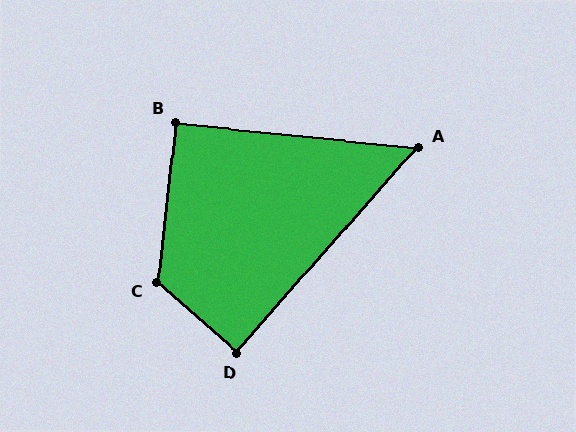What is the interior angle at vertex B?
Approximately 90 degrees (approximately right).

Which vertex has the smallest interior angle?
A, at approximately 55 degrees.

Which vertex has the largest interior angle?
C, at approximately 125 degrees.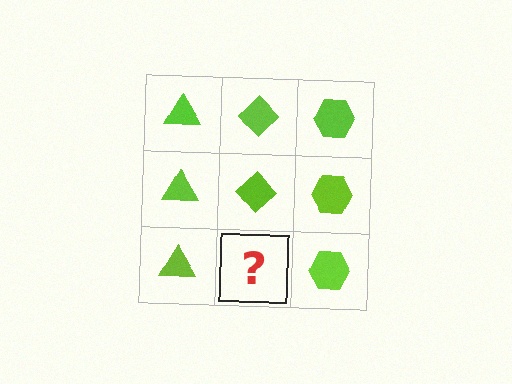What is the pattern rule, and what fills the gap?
The rule is that each column has a consistent shape. The gap should be filled with a lime diamond.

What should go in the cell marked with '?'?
The missing cell should contain a lime diamond.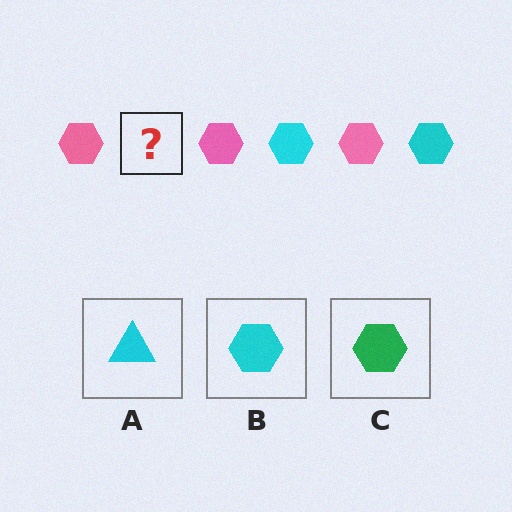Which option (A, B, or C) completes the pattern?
B.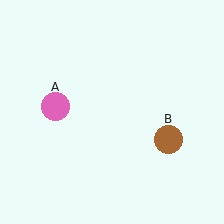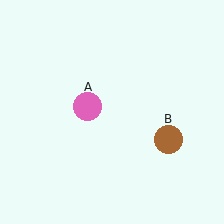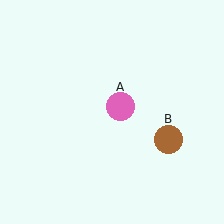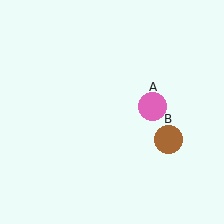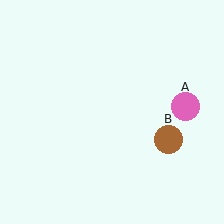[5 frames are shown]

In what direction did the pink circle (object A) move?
The pink circle (object A) moved right.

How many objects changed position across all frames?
1 object changed position: pink circle (object A).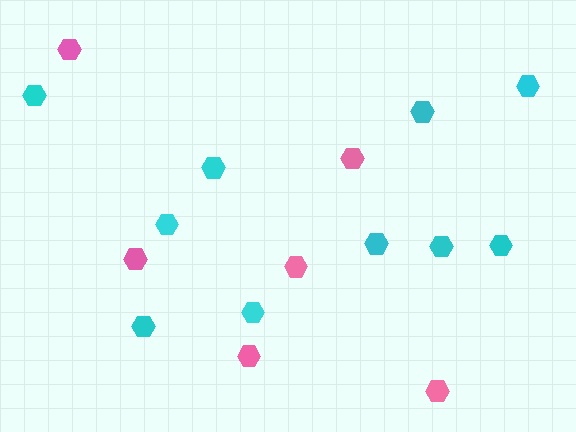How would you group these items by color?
There are 2 groups: one group of pink hexagons (6) and one group of cyan hexagons (10).